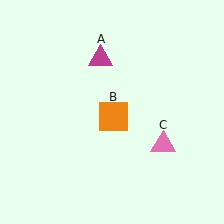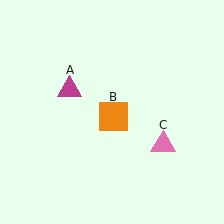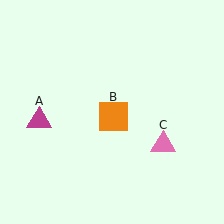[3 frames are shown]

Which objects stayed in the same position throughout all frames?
Orange square (object B) and pink triangle (object C) remained stationary.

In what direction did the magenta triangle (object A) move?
The magenta triangle (object A) moved down and to the left.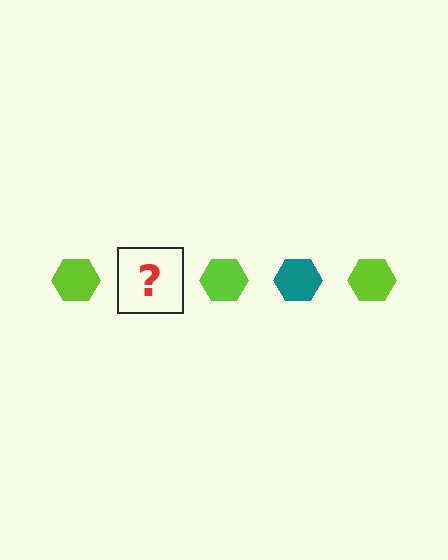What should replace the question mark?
The question mark should be replaced with a teal hexagon.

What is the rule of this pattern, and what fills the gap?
The rule is that the pattern cycles through lime, teal hexagons. The gap should be filled with a teal hexagon.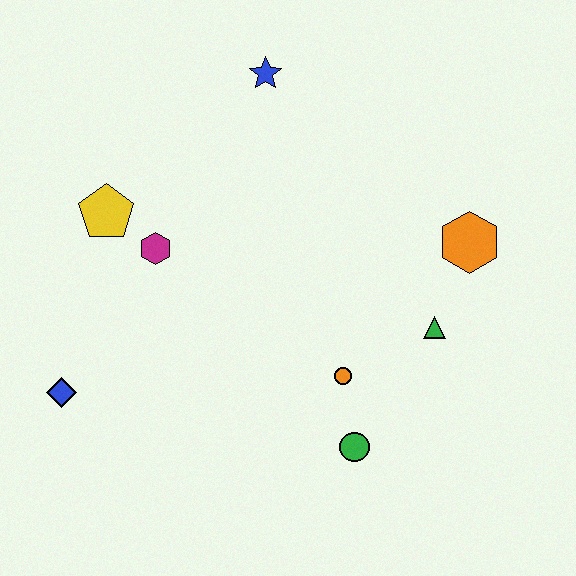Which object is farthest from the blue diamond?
The orange hexagon is farthest from the blue diamond.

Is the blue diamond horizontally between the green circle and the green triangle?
No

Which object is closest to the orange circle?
The green circle is closest to the orange circle.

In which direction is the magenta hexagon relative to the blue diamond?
The magenta hexagon is above the blue diamond.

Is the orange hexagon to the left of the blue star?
No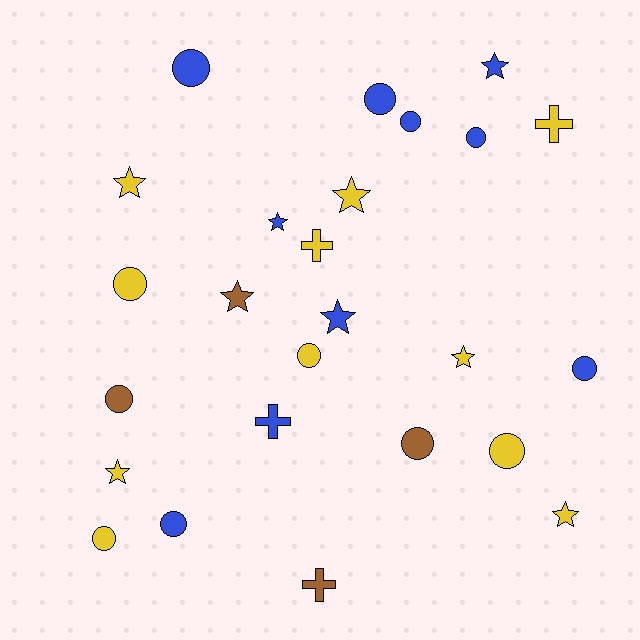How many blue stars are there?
There are 3 blue stars.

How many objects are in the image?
There are 25 objects.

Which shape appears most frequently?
Circle, with 12 objects.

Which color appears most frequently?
Yellow, with 11 objects.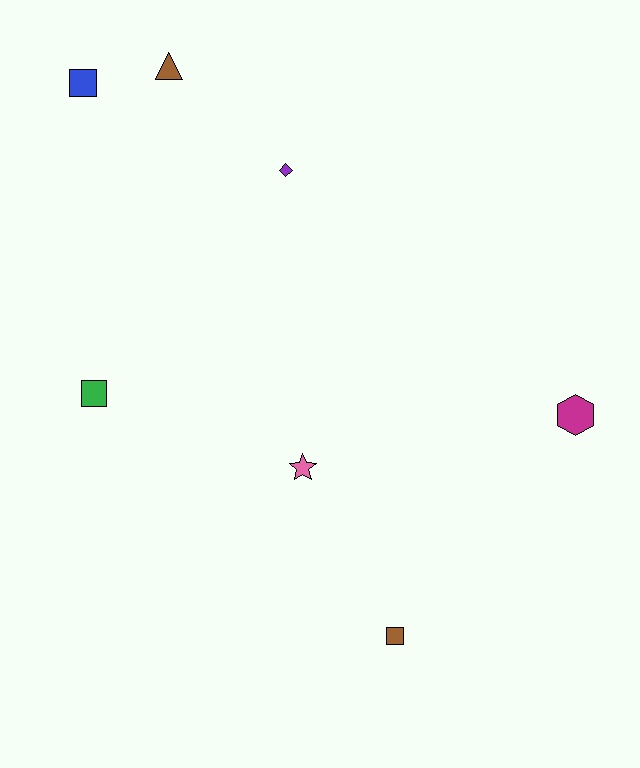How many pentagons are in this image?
There are no pentagons.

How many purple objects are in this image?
There is 1 purple object.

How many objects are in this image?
There are 7 objects.